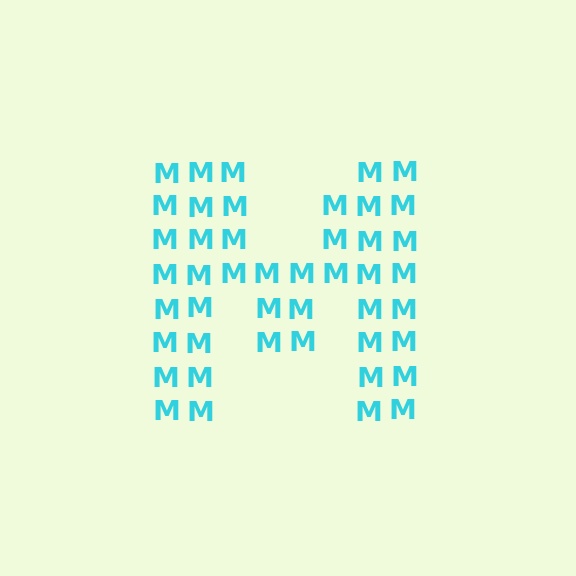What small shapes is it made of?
It is made of small letter M's.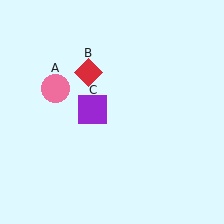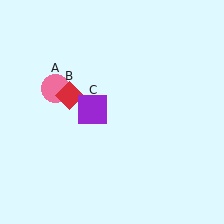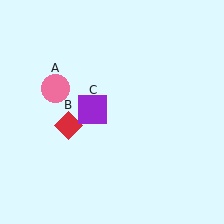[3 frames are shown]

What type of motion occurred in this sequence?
The red diamond (object B) rotated counterclockwise around the center of the scene.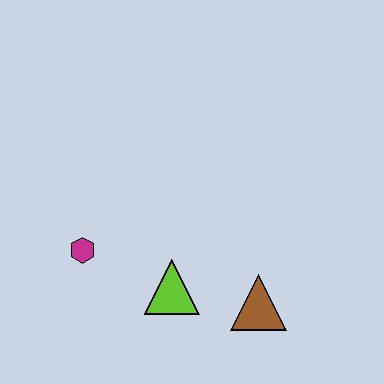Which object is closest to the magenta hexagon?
The lime triangle is closest to the magenta hexagon.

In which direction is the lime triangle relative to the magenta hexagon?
The lime triangle is to the right of the magenta hexagon.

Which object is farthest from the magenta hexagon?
The brown triangle is farthest from the magenta hexagon.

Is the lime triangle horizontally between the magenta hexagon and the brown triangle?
Yes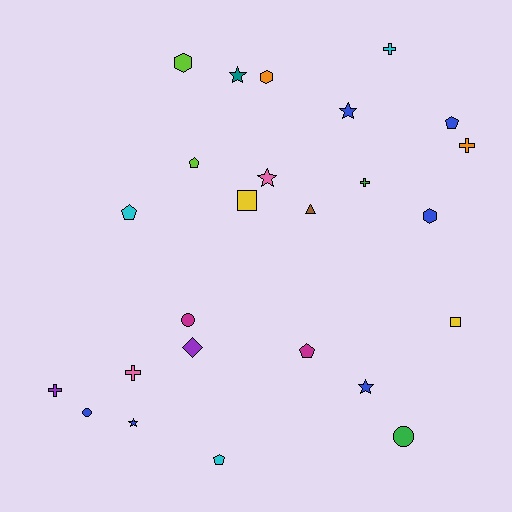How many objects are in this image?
There are 25 objects.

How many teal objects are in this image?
There is 1 teal object.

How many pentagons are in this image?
There are 5 pentagons.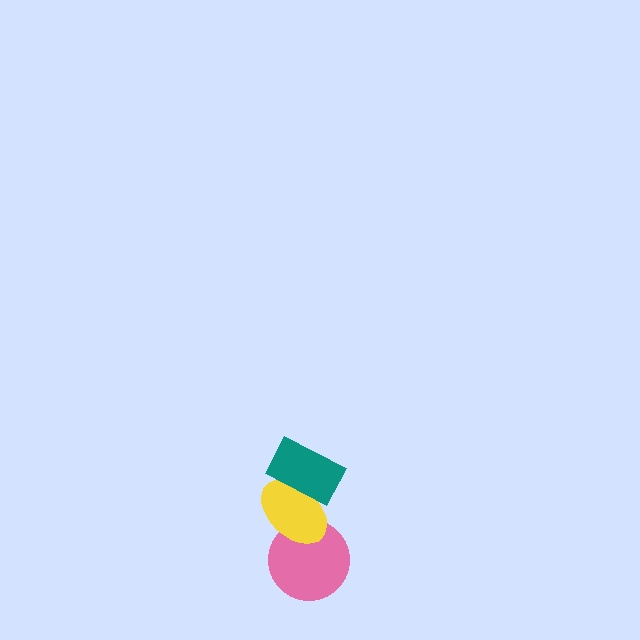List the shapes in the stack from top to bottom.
From top to bottom: the teal rectangle, the yellow ellipse, the pink circle.